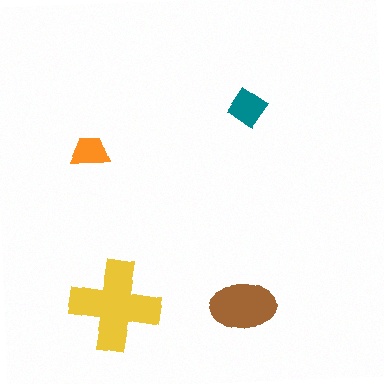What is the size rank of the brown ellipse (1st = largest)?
2nd.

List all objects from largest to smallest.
The yellow cross, the brown ellipse, the teal diamond, the orange trapezoid.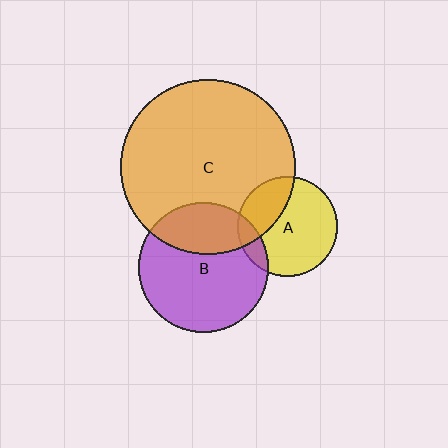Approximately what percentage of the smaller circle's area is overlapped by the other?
Approximately 15%.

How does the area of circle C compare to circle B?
Approximately 1.8 times.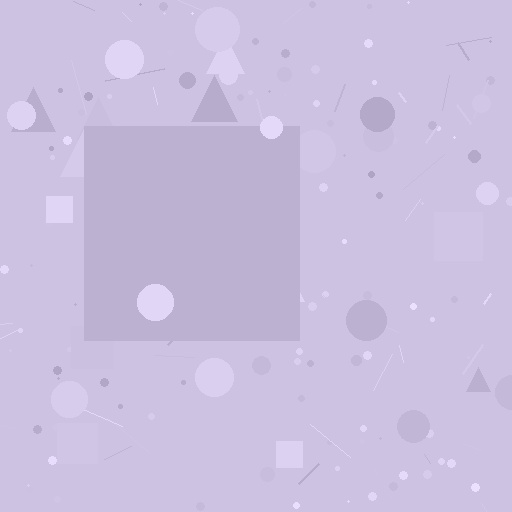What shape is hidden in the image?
A square is hidden in the image.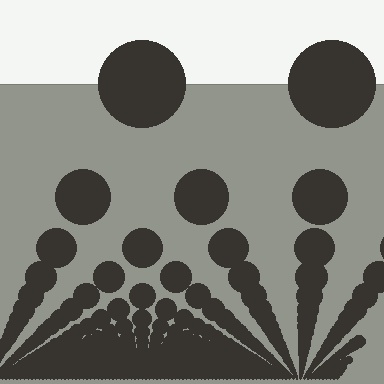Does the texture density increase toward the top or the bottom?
Density increases toward the bottom.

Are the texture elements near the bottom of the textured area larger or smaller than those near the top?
Smaller. The gradient is inverted — elements near the bottom are smaller and denser.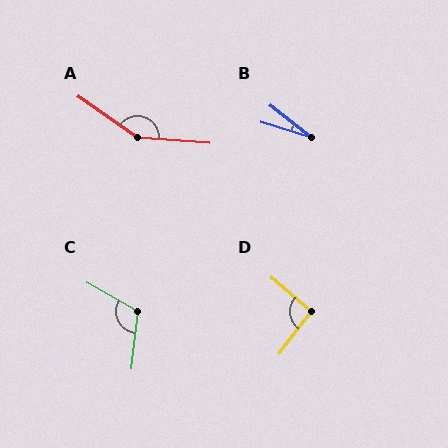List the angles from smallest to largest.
B (21°), D (93°), C (114°), A (150°).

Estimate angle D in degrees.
Approximately 93 degrees.